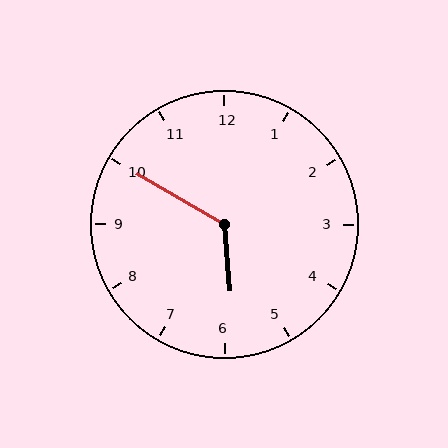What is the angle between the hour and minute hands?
Approximately 125 degrees.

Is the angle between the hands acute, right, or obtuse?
It is obtuse.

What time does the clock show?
5:50.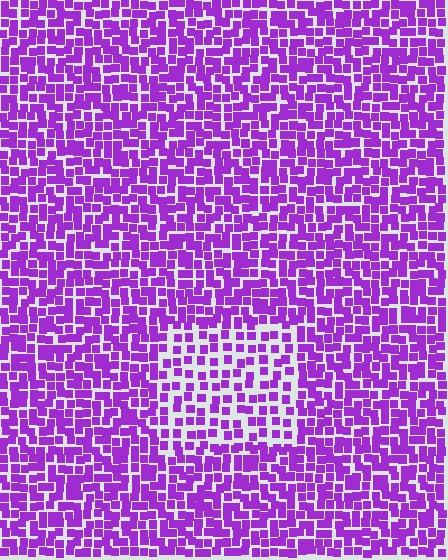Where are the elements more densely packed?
The elements are more densely packed outside the rectangle boundary.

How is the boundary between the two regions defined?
The boundary is defined by a change in element density (approximately 1.7x ratio). All elements are the same color, size, and shape.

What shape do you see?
I see a rectangle.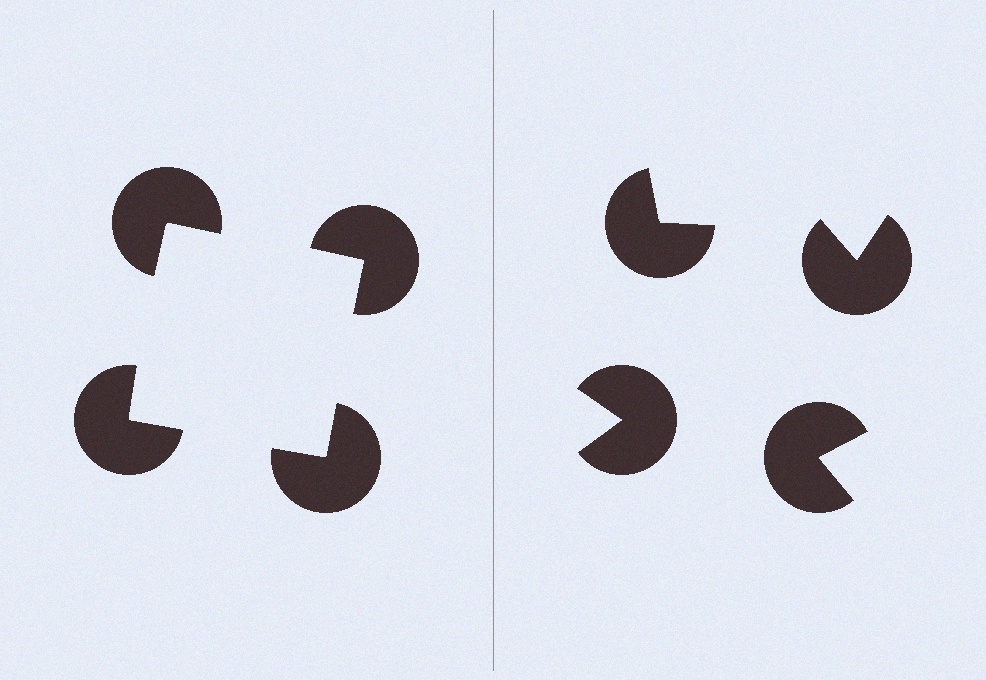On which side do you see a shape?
An illusory square appears on the left side. On the right side the wedge cuts are rotated, so no coherent shape forms.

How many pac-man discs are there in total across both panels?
8 — 4 on each side.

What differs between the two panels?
The pac-man discs are positioned identically on both sides; only the wedge orientations differ. On the left they align to a square; on the right they are misaligned.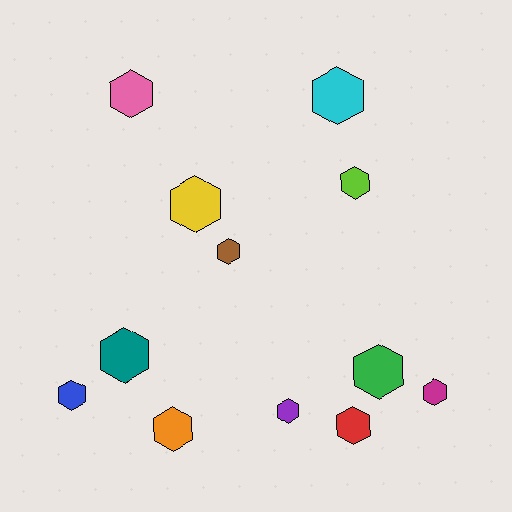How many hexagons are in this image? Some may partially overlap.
There are 12 hexagons.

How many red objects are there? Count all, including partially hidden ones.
There is 1 red object.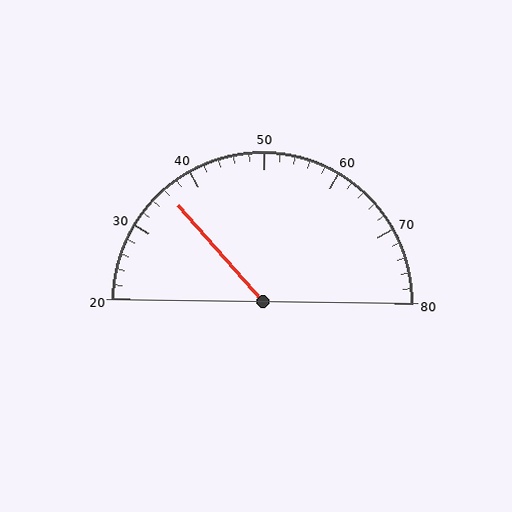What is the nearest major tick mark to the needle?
The nearest major tick mark is 40.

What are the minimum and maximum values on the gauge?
The gauge ranges from 20 to 80.